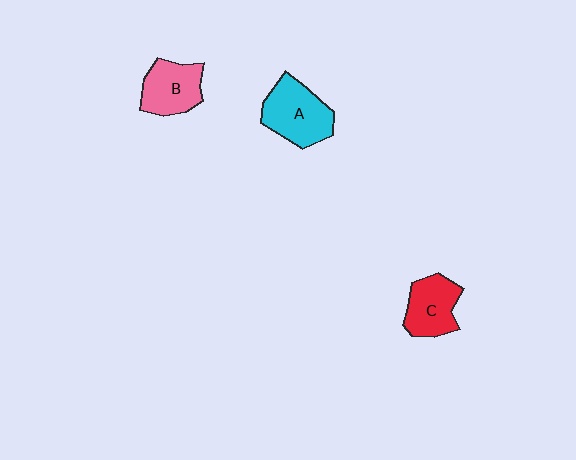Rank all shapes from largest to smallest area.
From largest to smallest: A (cyan), B (pink), C (red).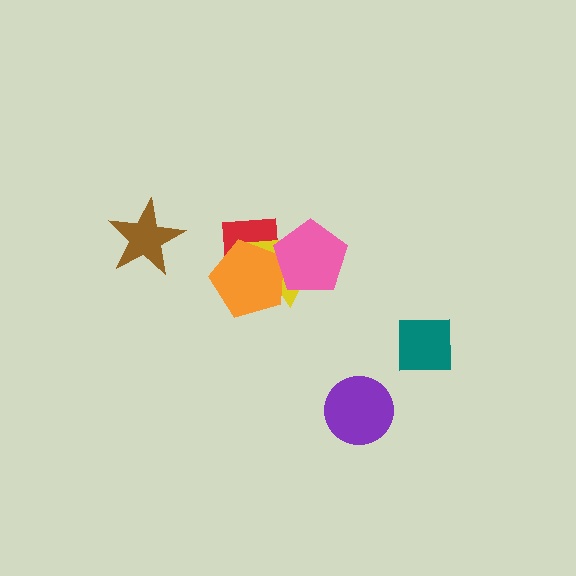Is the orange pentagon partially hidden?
Yes, it is partially covered by another shape.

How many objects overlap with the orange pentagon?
3 objects overlap with the orange pentagon.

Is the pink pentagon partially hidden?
No, no other shape covers it.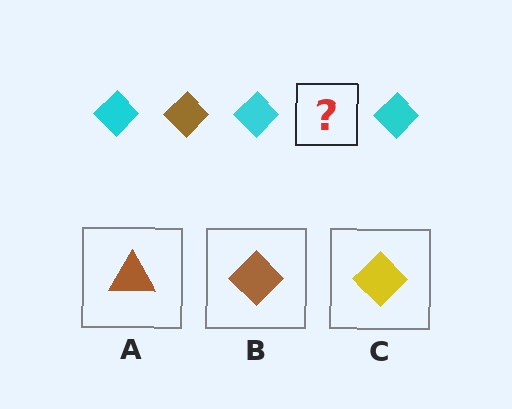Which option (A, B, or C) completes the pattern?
B.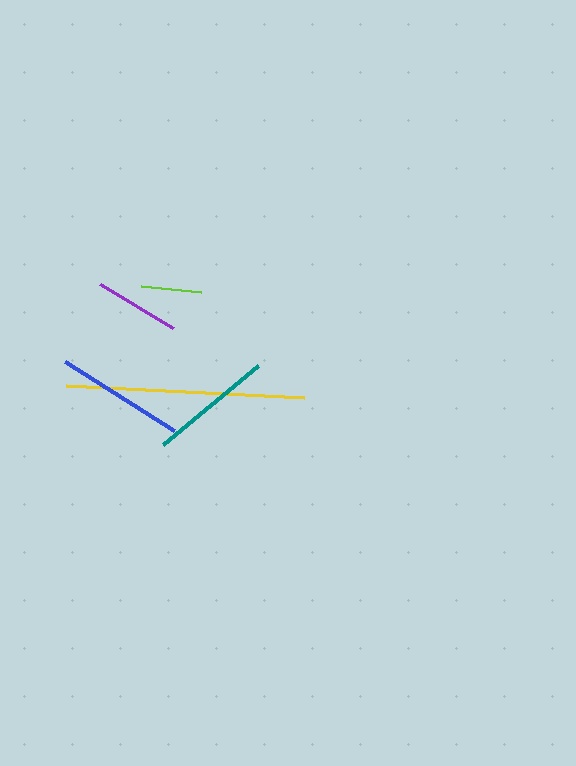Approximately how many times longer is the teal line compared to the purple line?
The teal line is approximately 1.5 times the length of the purple line.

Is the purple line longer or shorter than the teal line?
The teal line is longer than the purple line.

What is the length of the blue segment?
The blue segment is approximately 129 pixels long.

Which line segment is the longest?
The yellow line is the longest at approximately 238 pixels.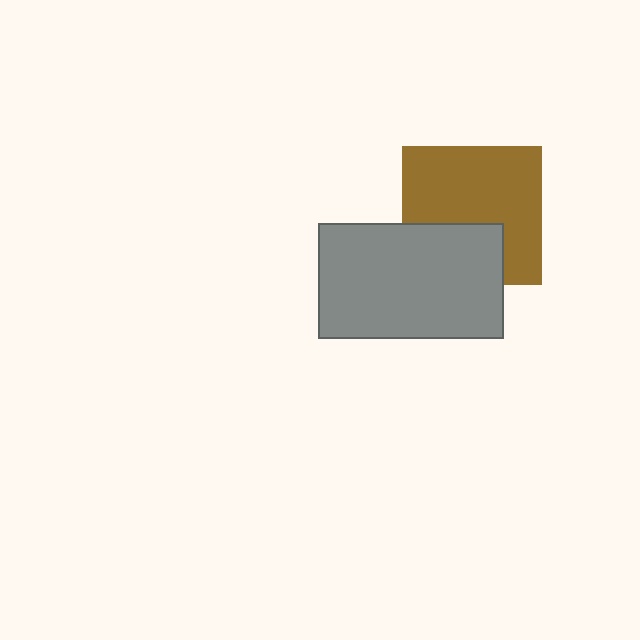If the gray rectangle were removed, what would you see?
You would see the complete brown square.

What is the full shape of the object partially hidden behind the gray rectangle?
The partially hidden object is a brown square.